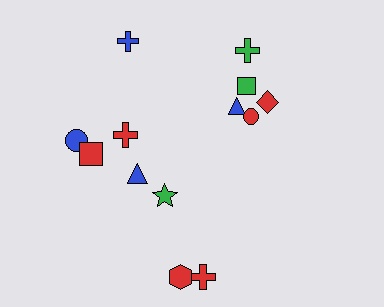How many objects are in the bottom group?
There are 5 objects.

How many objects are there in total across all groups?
There are 13 objects.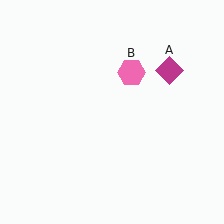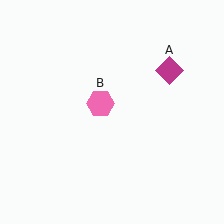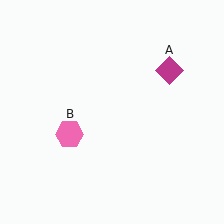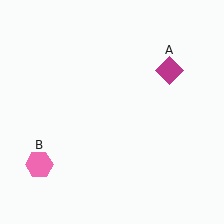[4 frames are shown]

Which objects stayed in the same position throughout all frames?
Magenta diamond (object A) remained stationary.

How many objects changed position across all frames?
1 object changed position: pink hexagon (object B).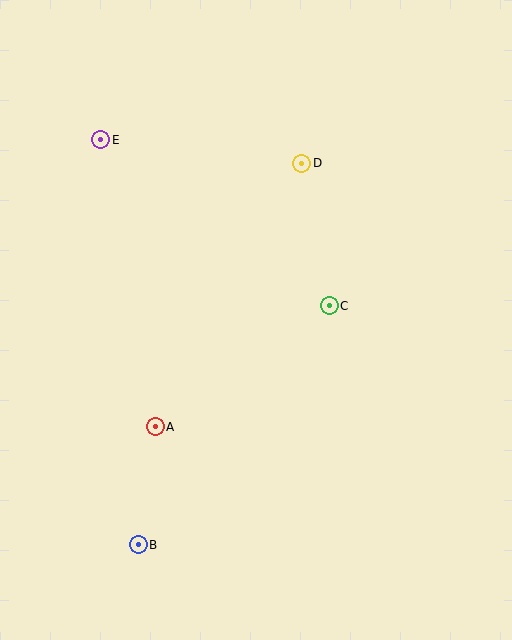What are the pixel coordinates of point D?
Point D is at (302, 163).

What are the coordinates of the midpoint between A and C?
The midpoint between A and C is at (242, 366).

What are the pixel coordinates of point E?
Point E is at (101, 140).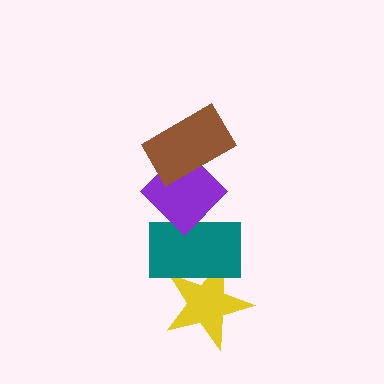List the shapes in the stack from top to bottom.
From top to bottom: the brown rectangle, the purple diamond, the teal rectangle, the yellow star.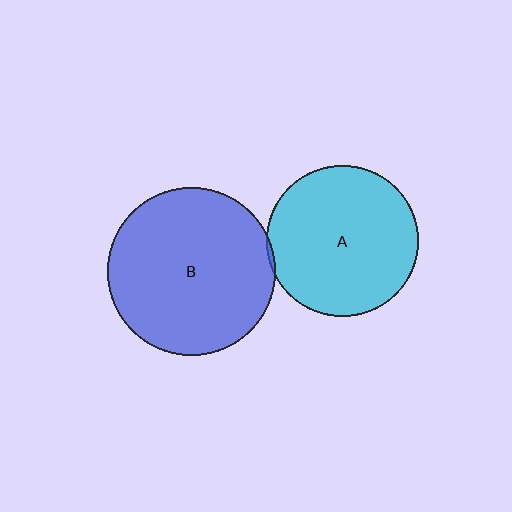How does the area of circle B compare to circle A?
Approximately 1.2 times.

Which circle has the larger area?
Circle B (blue).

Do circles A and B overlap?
Yes.